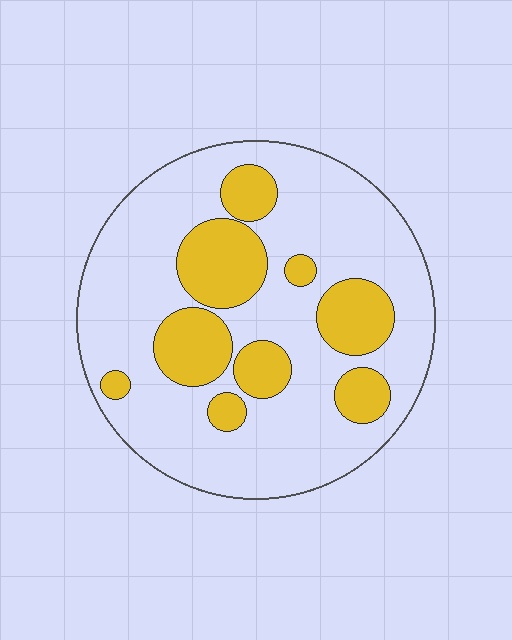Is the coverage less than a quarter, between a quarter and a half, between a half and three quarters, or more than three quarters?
Between a quarter and a half.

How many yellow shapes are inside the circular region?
9.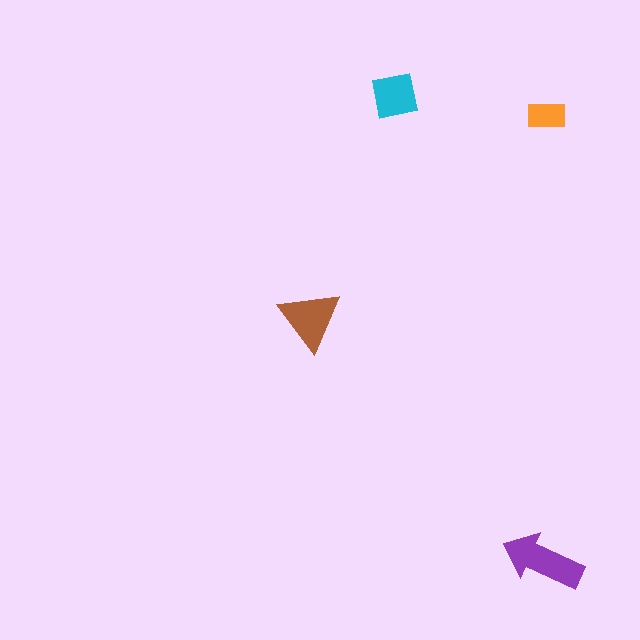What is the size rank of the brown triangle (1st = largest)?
2nd.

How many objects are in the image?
There are 4 objects in the image.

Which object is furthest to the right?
The orange rectangle is rightmost.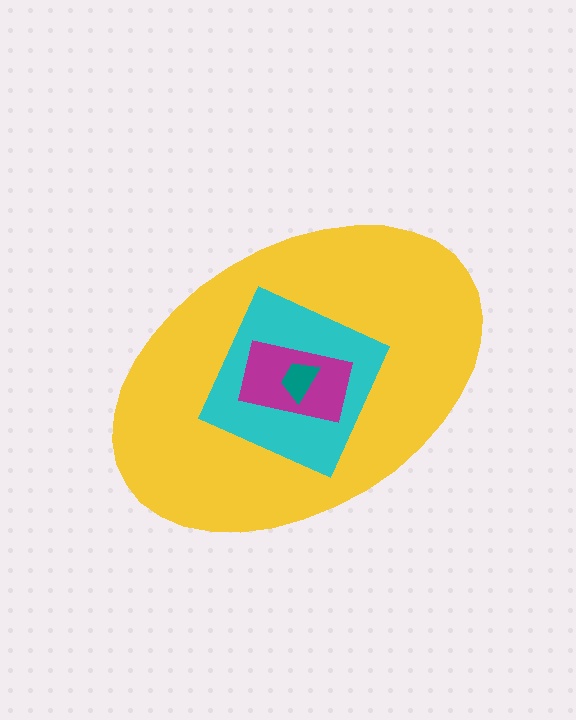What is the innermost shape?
The teal trapezoid.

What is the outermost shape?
The yellow ellipse.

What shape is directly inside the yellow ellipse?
The cyan diamond.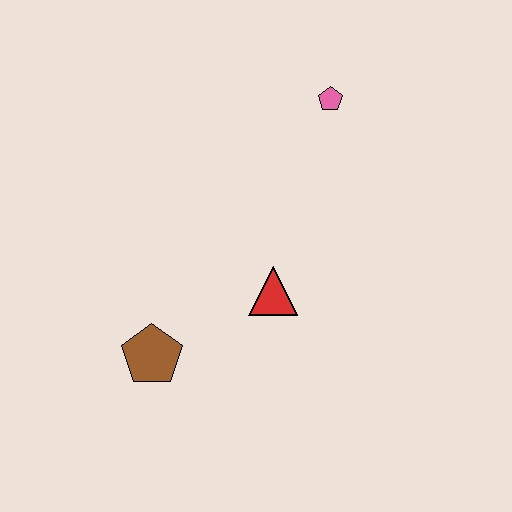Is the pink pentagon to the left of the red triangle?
No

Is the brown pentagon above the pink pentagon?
No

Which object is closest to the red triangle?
The brown pentagon is closest to the red triangle.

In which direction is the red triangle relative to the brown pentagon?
The red triangle is to the right of the brown pentagon.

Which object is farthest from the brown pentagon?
The pink pentagon is farthest from the brown pentagon.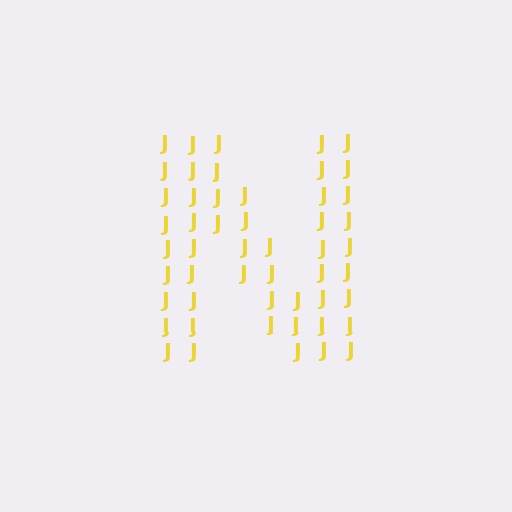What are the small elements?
The small elements are letter J's.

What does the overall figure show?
The overall figure shows the letter N.